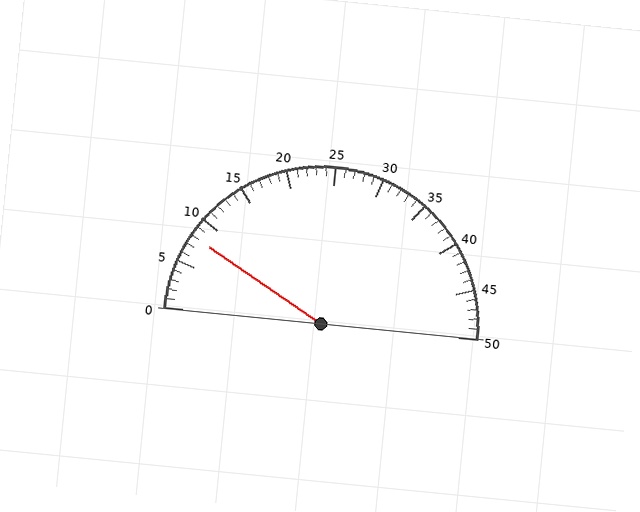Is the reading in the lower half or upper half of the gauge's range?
The reading is in the lower half of the range (0 to 50).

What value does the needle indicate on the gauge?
The needle indicates approximately 8.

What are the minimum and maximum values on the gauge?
The gauge ranges from 0 to 50.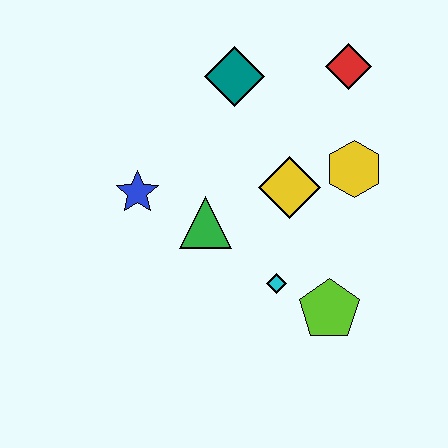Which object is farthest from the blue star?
The red diamond is farthest from the blue star.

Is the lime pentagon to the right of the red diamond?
No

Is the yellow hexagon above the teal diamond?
No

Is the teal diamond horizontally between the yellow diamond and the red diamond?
No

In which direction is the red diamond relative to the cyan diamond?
The red diamond is above the cyan diamond.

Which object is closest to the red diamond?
The yellow hexagon is closest to the red diamond.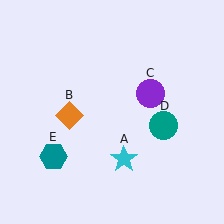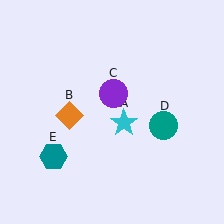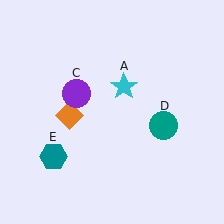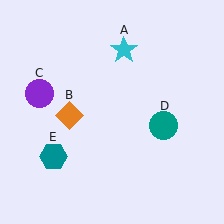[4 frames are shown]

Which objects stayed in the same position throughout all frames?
Orange diamond (object B) and teal circle (object D) and teal hexagon (object E) remained stationary.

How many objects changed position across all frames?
2 objects changed position: cyan star (object A), purple circle (object C).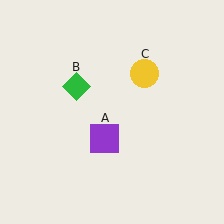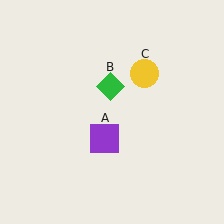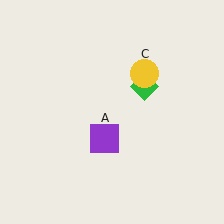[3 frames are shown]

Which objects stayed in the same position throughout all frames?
Purple square (object A) and yellow circle (object C) remained stationary.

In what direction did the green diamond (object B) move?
The green diamond (object B) moved right.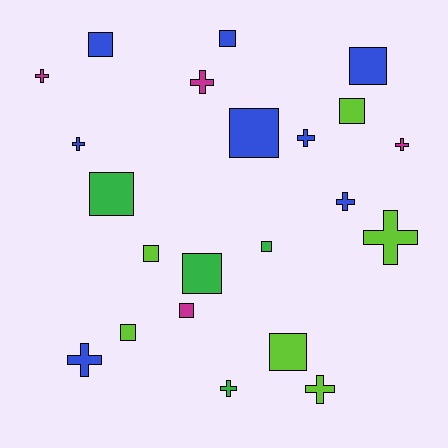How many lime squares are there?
There are 4 lime squares.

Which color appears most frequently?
Blue, with 8 objects.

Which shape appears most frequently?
Square, with 12 objects.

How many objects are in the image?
There are 22 objects.